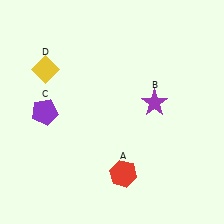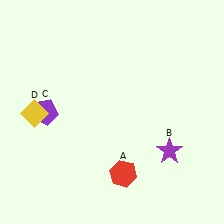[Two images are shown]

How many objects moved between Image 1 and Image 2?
2 objects moved between the two images.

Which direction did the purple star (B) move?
The purple star (B) moved down.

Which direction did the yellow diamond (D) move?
The yellow diamond (D) moved down.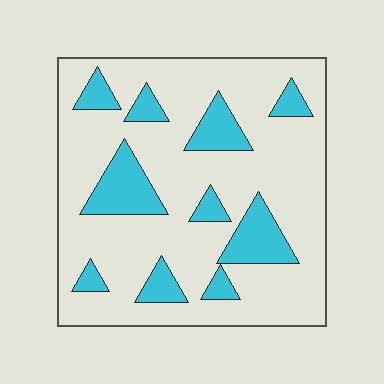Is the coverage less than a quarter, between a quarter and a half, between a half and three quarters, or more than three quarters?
Less than a quarter.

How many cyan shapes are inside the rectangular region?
10.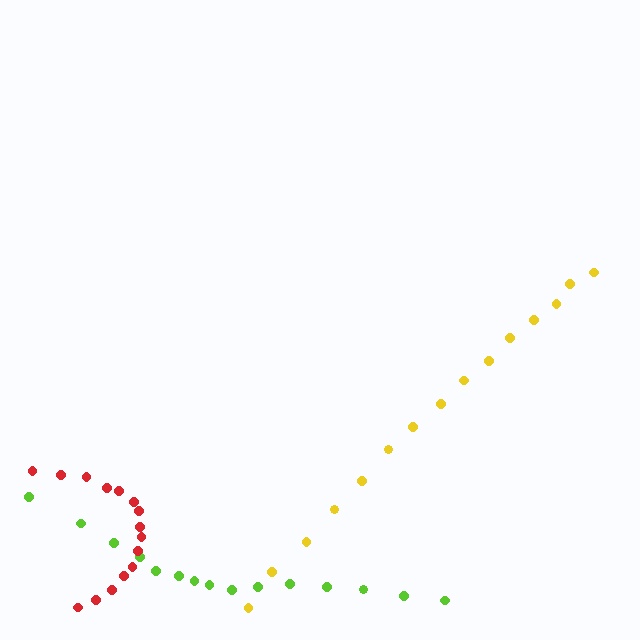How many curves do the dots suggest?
There are 3 distinct paths.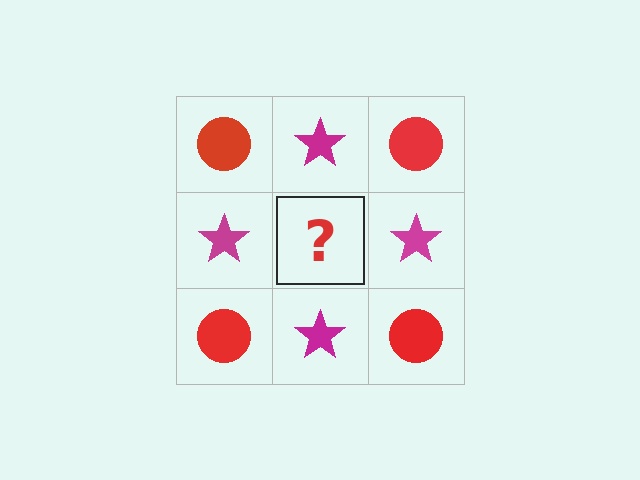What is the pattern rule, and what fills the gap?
The rule is that it alternates red circle and magenta star in a checkerboard pattern. The gap should be filled with a red circle.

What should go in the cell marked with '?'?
The missing cell should contain a red circle.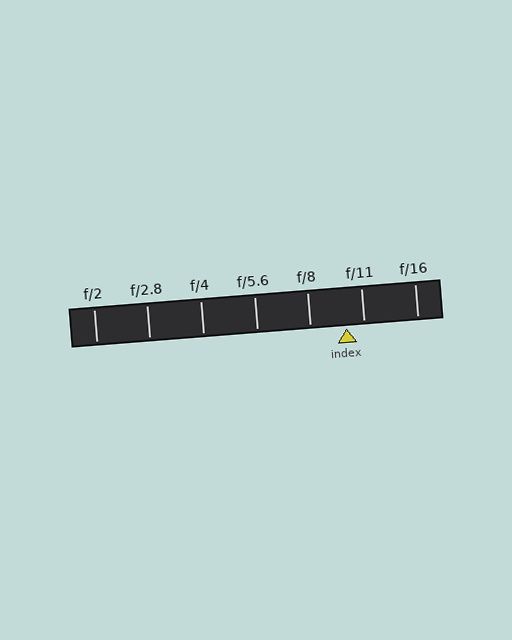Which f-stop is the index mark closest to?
The index mark is closest to f/11.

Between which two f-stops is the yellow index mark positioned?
The index mark is between f/8 and f/11.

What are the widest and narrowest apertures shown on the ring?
The widest aperture shown is f/2 and the narrowest is f/16.